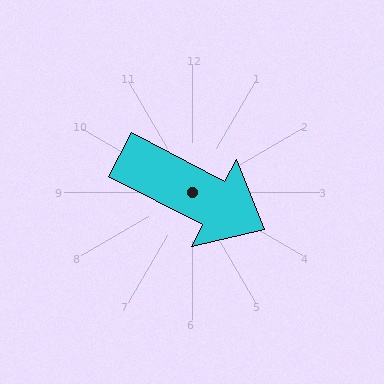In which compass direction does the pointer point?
Southeast.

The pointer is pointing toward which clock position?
Roughly 4 o'clock.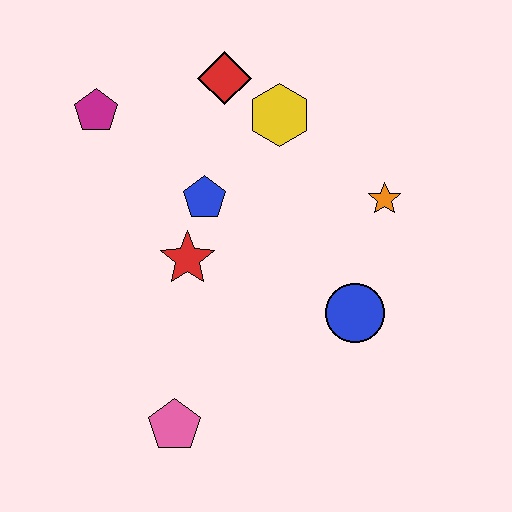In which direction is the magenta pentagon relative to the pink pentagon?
The magenta pentagon is above the pink pentagon.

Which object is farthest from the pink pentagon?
The red diamond is farthest from the pink pentagon.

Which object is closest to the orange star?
The blue circle is closest to the orange star.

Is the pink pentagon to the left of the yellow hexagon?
Yes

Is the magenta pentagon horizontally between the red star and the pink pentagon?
No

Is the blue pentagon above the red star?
Yes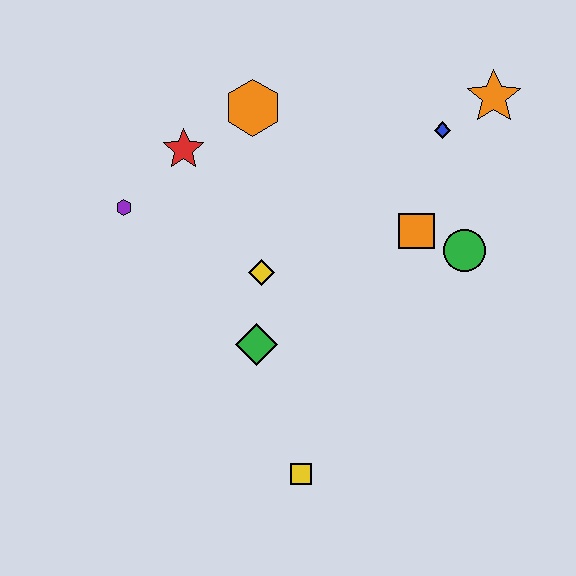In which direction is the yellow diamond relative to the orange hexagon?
The yellow diamond is below the orange hexagon.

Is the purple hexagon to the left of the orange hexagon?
Yes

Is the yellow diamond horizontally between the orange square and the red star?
Yes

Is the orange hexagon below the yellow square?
No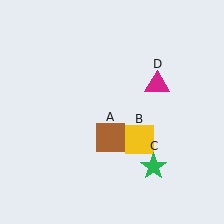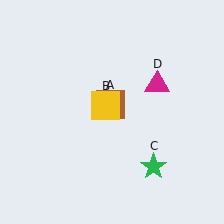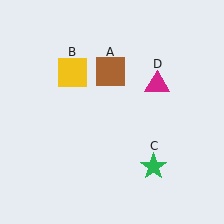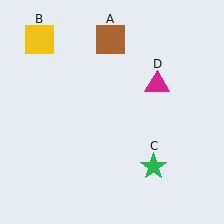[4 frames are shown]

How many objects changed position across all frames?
2 objects changed position: brown square (object A), yellow square (object B).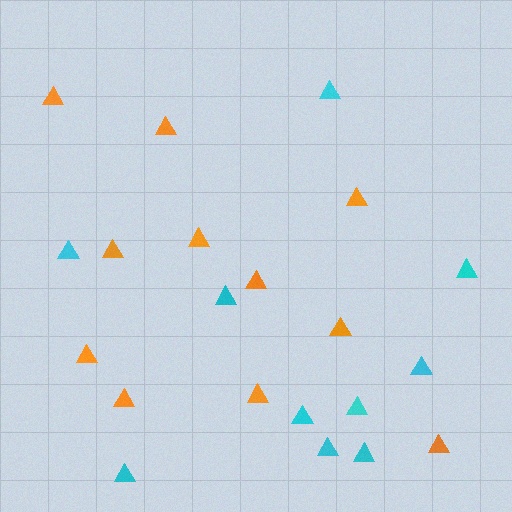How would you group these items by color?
There are 2 groups: one group of orange triangles (11) and one group of cyan triangles (10).